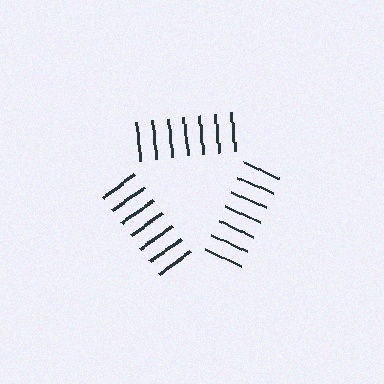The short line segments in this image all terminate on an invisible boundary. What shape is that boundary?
An illusory triangle — the line segments terminate on its edges but no continuous stroke is drawn.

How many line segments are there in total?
21 — 7 along each of the 3 edges.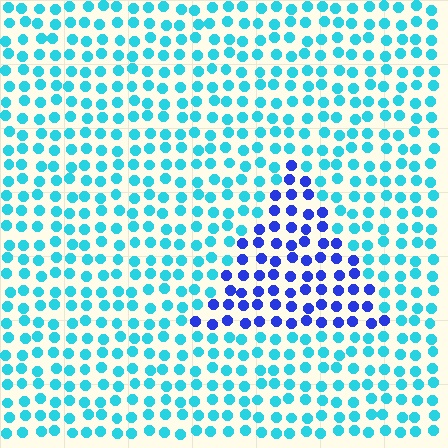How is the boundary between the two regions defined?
The boundary is defined purely by a slight shift in hue (about 50 degrees). Spacing, size, and orientation are identical on both sides.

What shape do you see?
I see a triangle.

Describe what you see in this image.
The image is filled with small cyan elements in a uniform arrangement. A triangle-shaped region is visible where the elements are tinted to a slightly different hue, forming a subtle color boundary.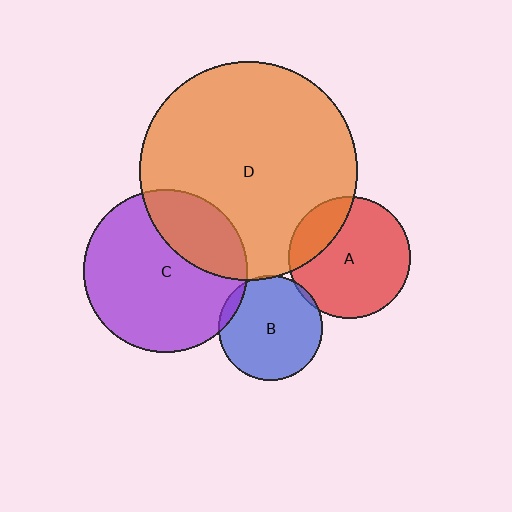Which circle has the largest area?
Circle D (orange).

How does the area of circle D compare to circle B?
Approximately 4.4 times.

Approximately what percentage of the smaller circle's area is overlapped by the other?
Approximately 5%.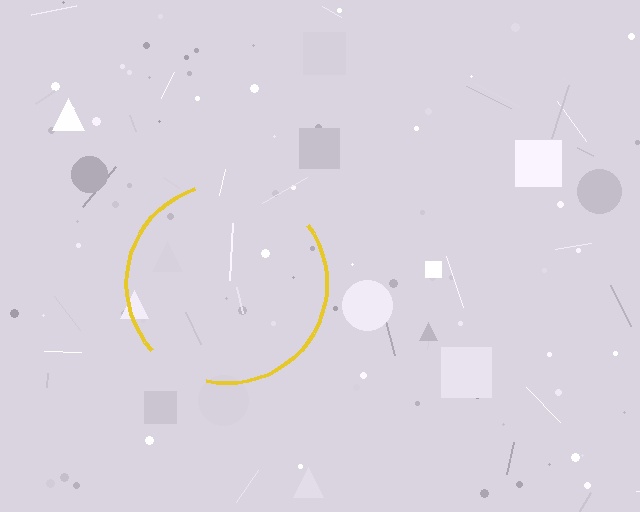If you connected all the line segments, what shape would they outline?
They would outline a circle.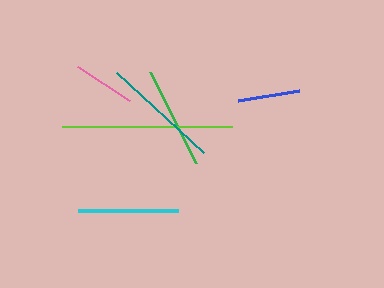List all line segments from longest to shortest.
From longest to shortest: lime, teal, green, cyan, blue, pink.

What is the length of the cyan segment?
The cyan segment is approximately 100 pixels long.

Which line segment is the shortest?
The pink line is the shortest at approximately 62 pixels.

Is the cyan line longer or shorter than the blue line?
The cyan line is longer than the blue line.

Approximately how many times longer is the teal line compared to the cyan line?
The teal line is approximately 1.2 times the length of the cyan line.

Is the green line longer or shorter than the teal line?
The teal line is longer than the green line.